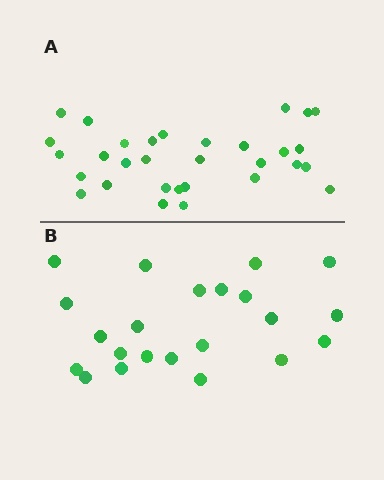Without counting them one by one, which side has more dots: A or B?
Region A (the top region) has more dots.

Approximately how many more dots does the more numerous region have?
Region A has roughly 8 or so more dots than region B.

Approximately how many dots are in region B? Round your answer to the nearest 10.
About 20 dots. (The exact count is 22, which rounds to 20.)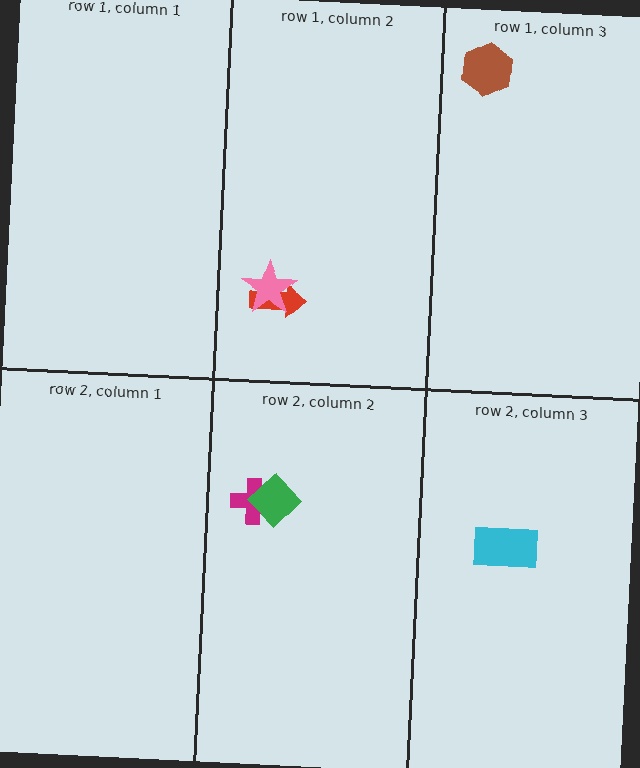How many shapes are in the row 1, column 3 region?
1.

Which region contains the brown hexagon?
The row 1, column 3 region.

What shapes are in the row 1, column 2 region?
The red arrow, the pink star.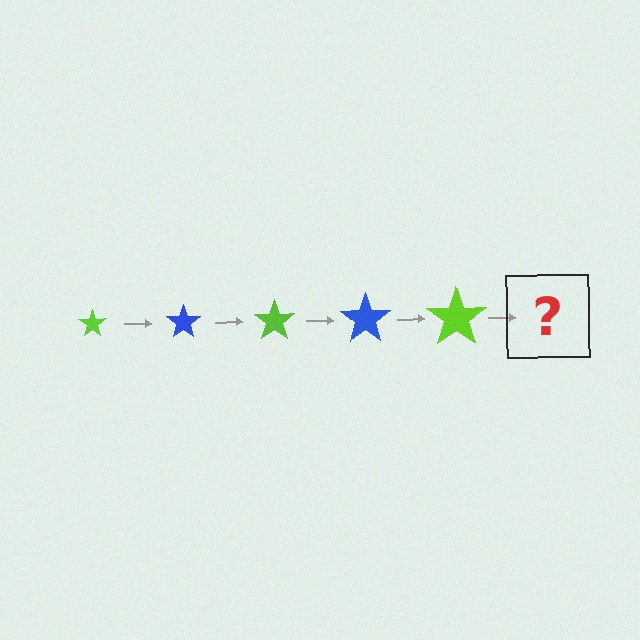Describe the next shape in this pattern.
It should be a blue star, larger than the previous one.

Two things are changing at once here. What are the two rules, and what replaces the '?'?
The two rules are that the star grows larger each step and the color cycles through lime and blue. The '?' should be a blue star, larger than the previous one.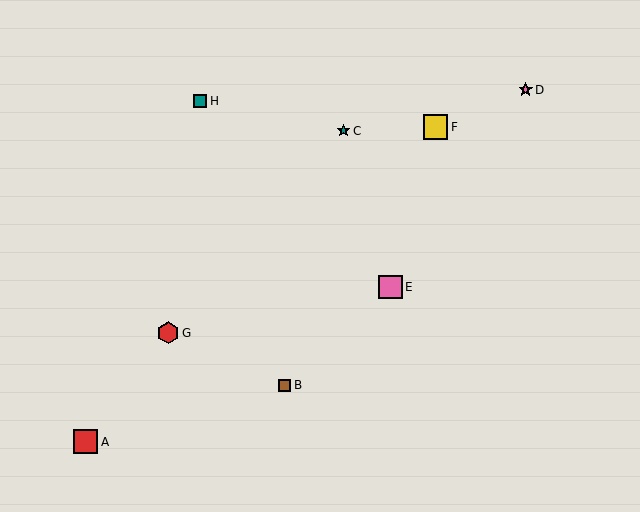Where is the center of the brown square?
The center of the brown square is at (285, 385).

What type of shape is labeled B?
Shape B is a brown square.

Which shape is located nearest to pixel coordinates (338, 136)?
The teal star (labeled C) at (344, 131) is nearest to that location.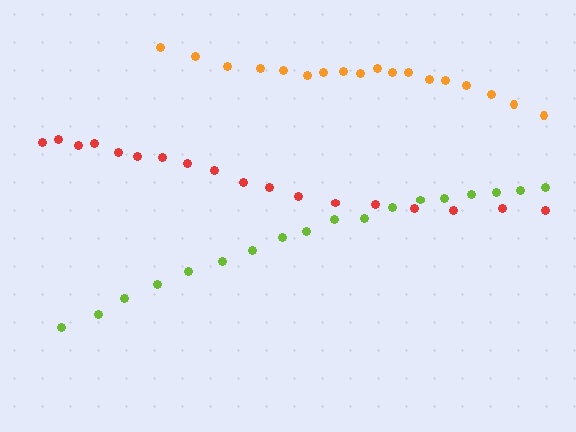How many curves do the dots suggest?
There are 3 distinct paths.